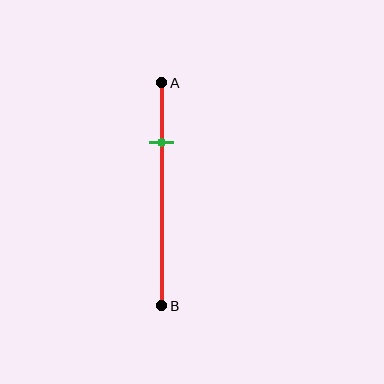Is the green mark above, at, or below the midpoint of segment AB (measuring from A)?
The green mark is above the midpoint of segment AB.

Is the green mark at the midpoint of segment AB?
No, the mark is at about 25% from A, not at the 50% midpoint.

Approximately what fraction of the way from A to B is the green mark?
The green mark is approximately 25% of the way from A to B.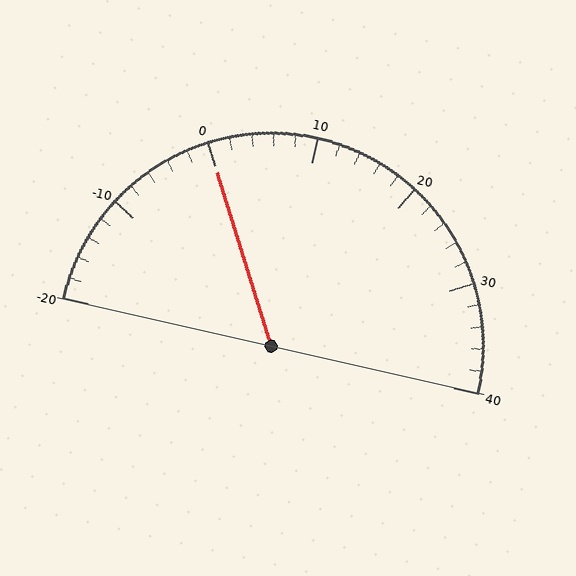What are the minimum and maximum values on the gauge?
The gauge ranges from -20 to 40.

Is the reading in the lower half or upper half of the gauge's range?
The reading is in the lower half of the range (-20 to 40).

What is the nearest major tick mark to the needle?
The nearest major tick mark is 0.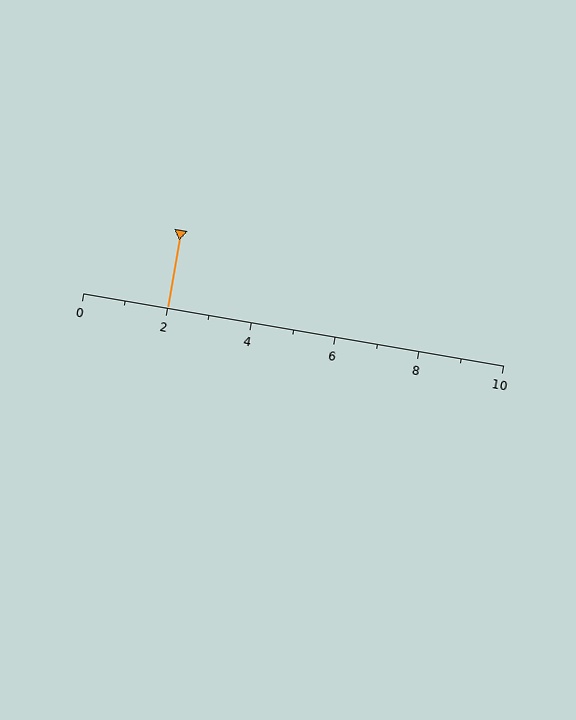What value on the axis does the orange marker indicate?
The marker indicates approximately 2.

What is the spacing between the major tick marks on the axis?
The major ticks are spaced 2 apart.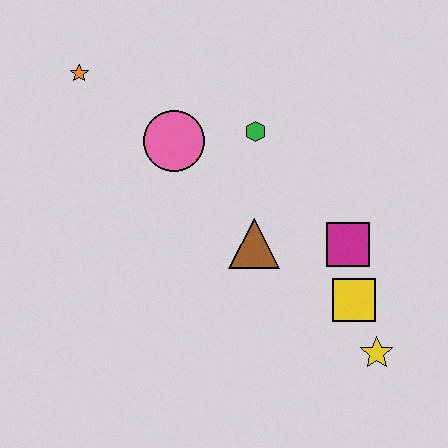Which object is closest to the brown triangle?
The magenta square is closest to the brown triangle.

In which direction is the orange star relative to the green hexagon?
The orange star is to the left of the green hexagon.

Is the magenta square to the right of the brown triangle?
Yes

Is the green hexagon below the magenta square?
No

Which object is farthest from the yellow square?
The orange star is farthest from the yellow square.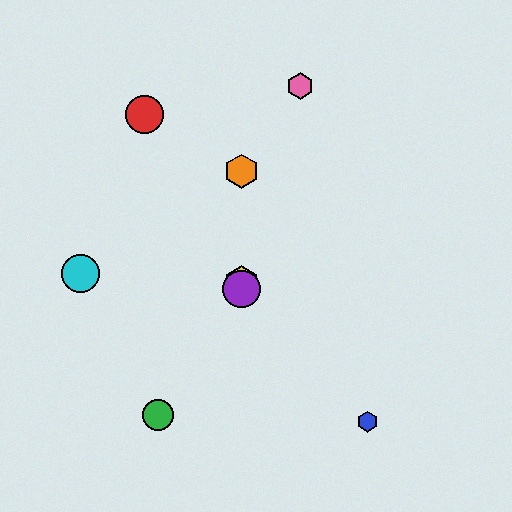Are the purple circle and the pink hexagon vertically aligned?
No, the purple circle is at x≈241 and the pink hexagon is at x≈300.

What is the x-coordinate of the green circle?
The green circle is at x≈158.